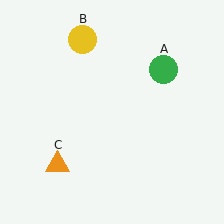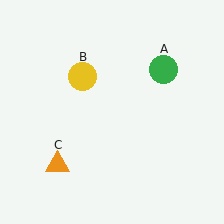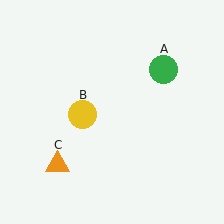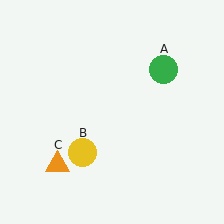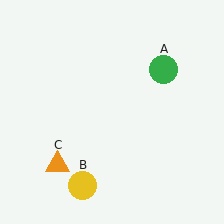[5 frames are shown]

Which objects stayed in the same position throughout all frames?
Green circle (object A) and orange triangle (object C) remained stationary.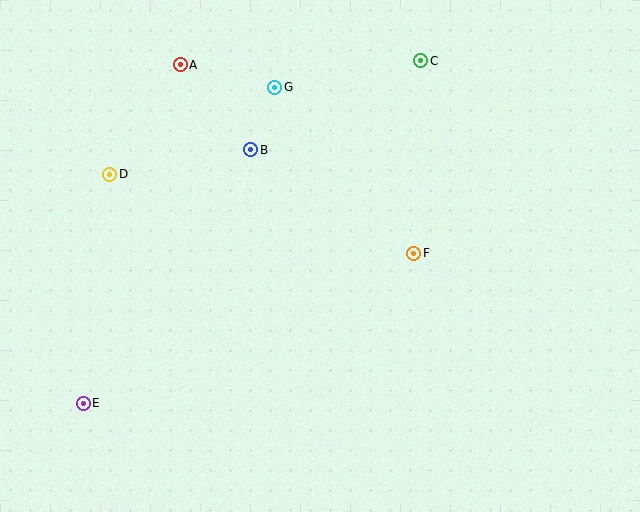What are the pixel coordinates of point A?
Point A is at (180, 65).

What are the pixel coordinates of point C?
Point C is at (421, 61).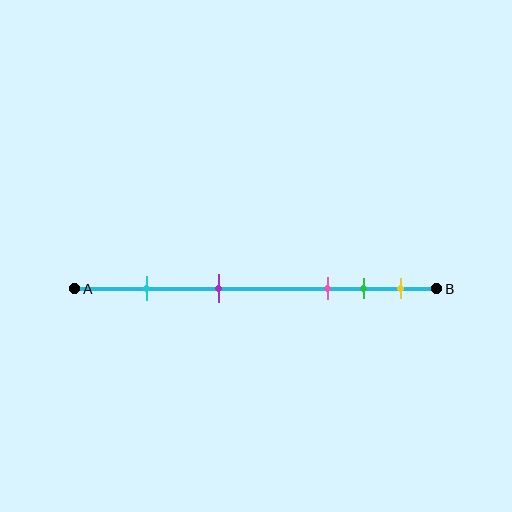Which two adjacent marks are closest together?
The green and yellow marks are the closest adjacent pair.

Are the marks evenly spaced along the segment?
No, the marks are not evenly spaced.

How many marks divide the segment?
There are 5 marks dividing the segment.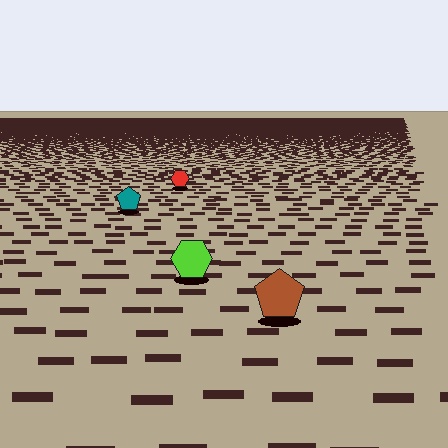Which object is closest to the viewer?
The brown pentagon is closest. The texture marks near it are larger and more spread out.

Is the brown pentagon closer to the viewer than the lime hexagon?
Yes. The brown pentagon is closer — you can tell from the texture gradient: the ground texture is coarser near it.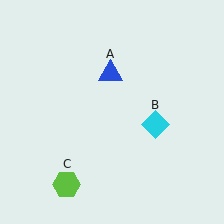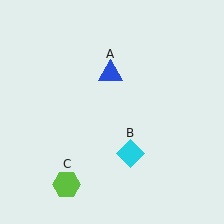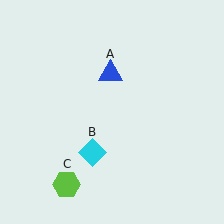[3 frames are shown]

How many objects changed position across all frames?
1 object changed position: cyan diamond (object B).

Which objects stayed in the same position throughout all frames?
Blue triangle (object A) and lime hexagon (object C) remained stationary.